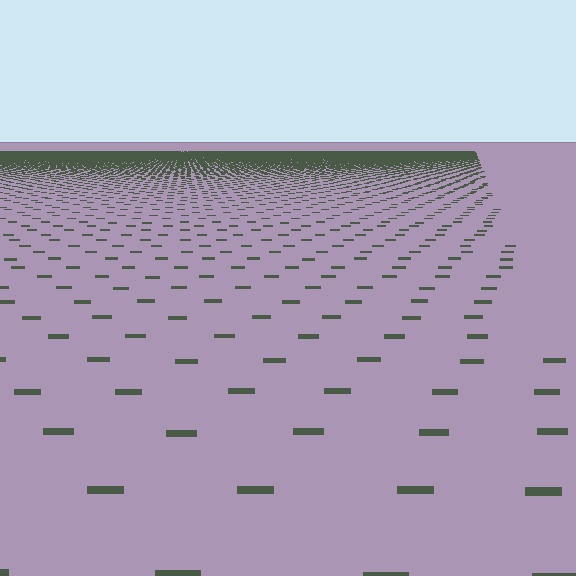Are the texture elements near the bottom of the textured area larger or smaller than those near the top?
Larger. Near the bottom, elements are closer to the viewer and appear at a bigger on-screen size.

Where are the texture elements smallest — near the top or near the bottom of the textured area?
Near the top.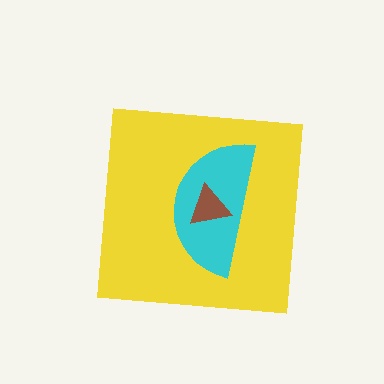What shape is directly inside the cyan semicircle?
The brown triangle.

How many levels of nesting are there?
3.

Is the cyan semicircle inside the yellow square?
Yes.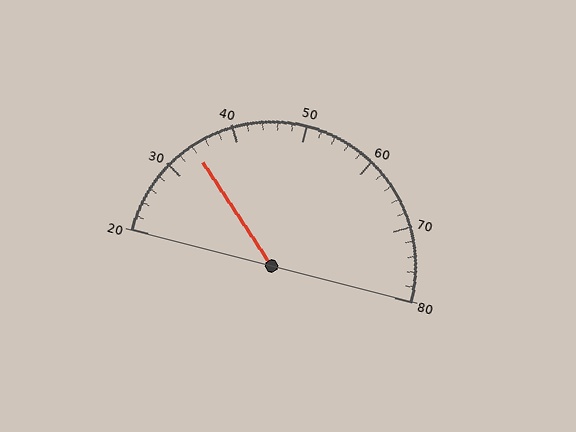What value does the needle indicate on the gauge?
The needle indicates approximately 34.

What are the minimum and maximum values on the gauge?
The gauge ranges from 20 to 80.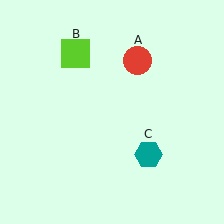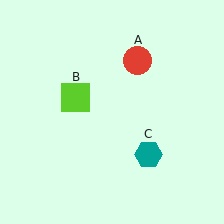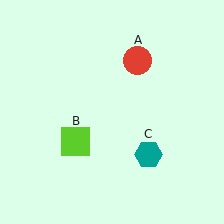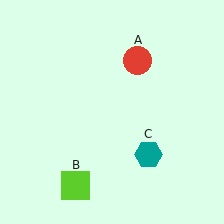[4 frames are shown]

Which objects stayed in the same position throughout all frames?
Red circle (object A) and teal hexagon (object C) remained stationary.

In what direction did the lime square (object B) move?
The lime square (object B) moved down.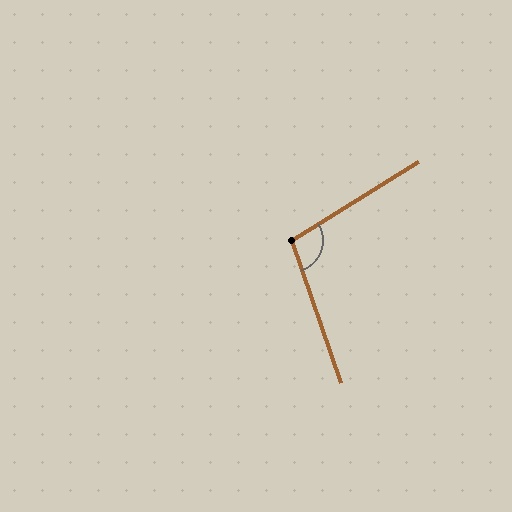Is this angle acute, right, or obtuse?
It is obtuse.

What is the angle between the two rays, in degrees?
Approximately 103 degrees.